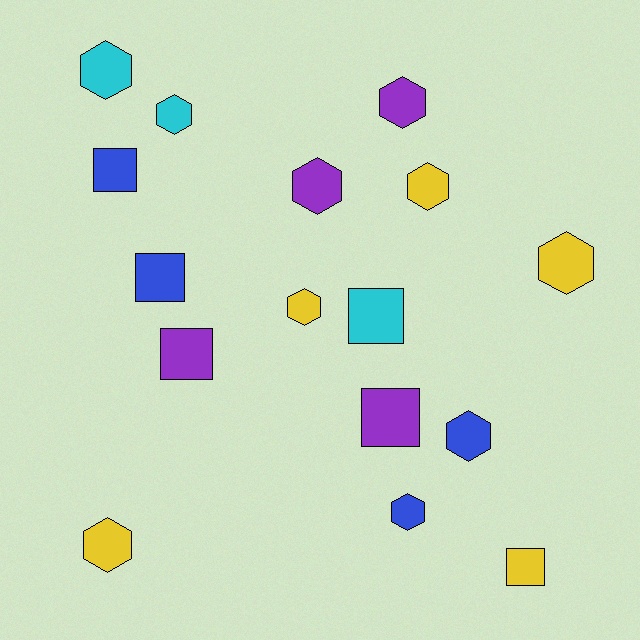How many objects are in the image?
There are 16 objects.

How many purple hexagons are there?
There are 2 purple hexagons.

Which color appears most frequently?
Yellow, with 5 objects.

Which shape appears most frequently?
Hexagon, with 10 objects.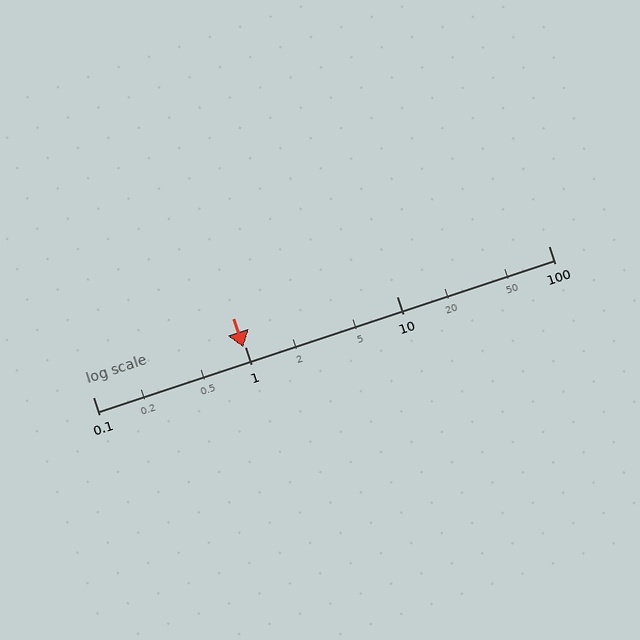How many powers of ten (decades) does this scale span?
The scale spans 3 decades, from 0.1 to 100.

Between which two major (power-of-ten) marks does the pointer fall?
The pointer is between 0.1 and 1.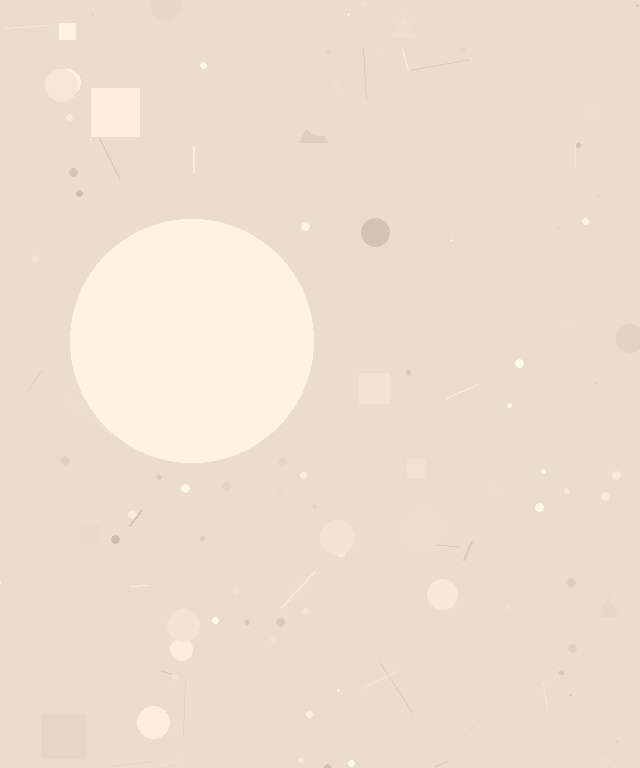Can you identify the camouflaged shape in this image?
The camouflaged shape is a circle.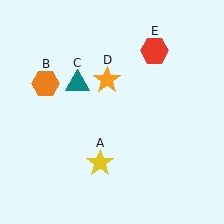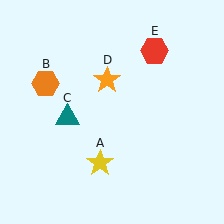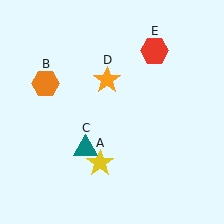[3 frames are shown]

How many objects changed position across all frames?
1 object changed position: teal triangle (object C).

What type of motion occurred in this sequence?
The teal triangle (object C) rotated counterclockwise around the center of the scene.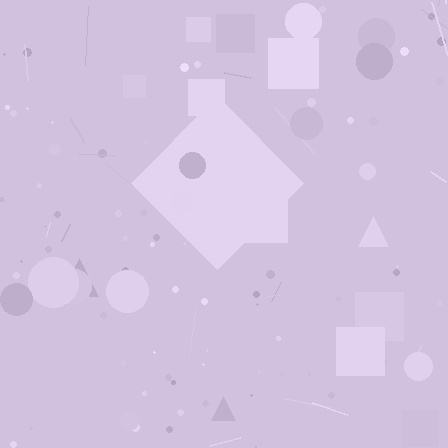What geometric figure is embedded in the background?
A diamond is embedded in the background.